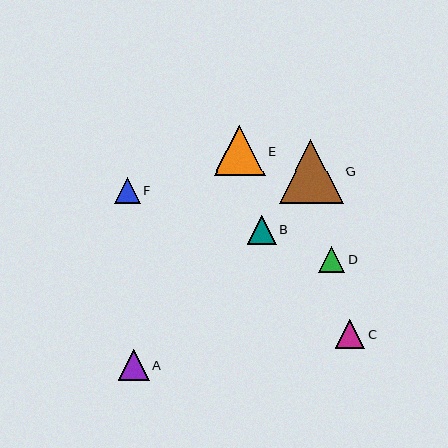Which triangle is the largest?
Triangle G is the largest with a size of approximately 64 pixels.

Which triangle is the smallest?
Triangle F is the smallest with a size of approximately 26 pixels.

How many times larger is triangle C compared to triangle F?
Triangle C is approximately 1.1 times the size of triangle F.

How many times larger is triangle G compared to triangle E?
Triangle G is approximately 1.3 times the size of triangle E.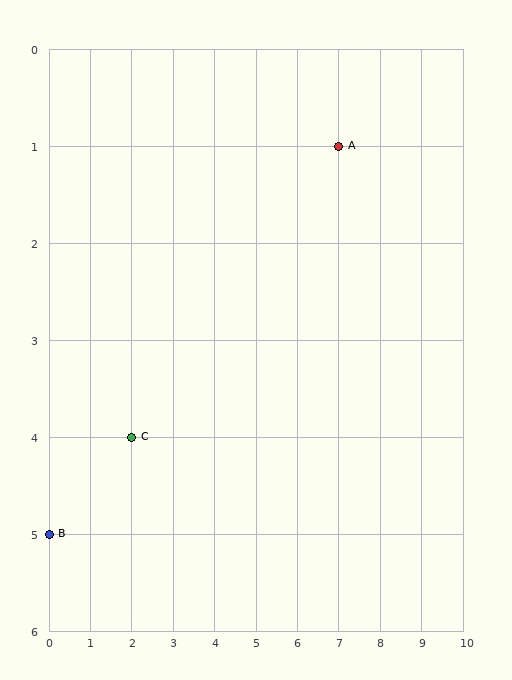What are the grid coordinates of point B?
Point B is at grid coordinates (0, 5).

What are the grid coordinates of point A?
Point A is at grid coordinates (7, 1).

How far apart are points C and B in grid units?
Points C and B are 2 columns and 1 row apart (about 2.2 grid units diagonally).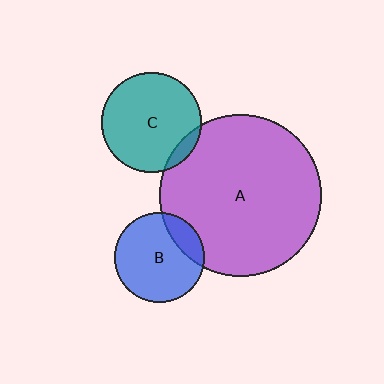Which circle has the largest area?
Circle A (purple).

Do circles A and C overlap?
Yes.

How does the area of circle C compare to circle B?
Approximately 1.2 times.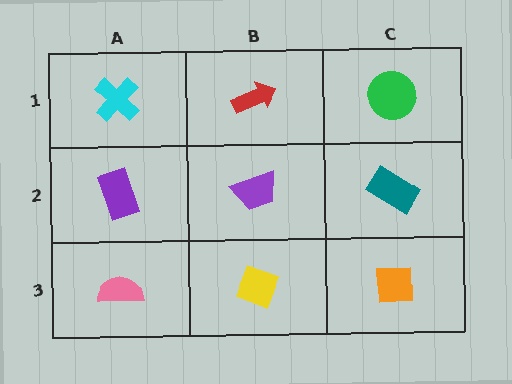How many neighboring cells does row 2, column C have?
3.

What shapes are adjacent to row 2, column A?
A cyan cross (row 1, column A), a pink semicircle (row 3, column A), a purple trapezoid (row 2, column B).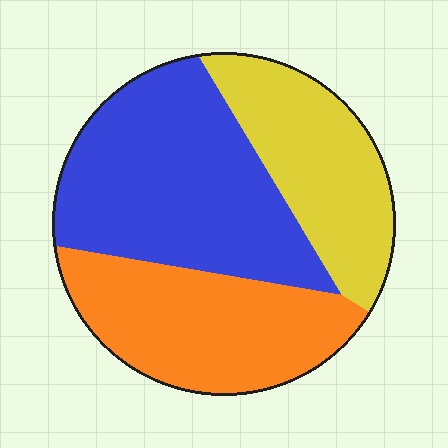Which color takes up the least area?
Yellow, at roughly 25%.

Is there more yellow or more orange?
Orange.